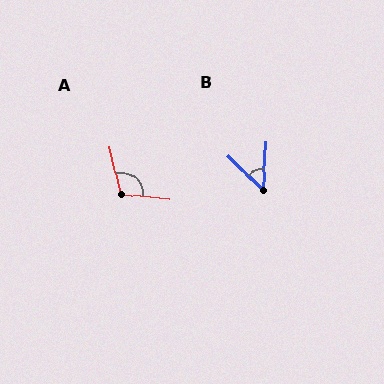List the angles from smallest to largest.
B (49°), A (109°).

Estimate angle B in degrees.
Approximately 49 degrees.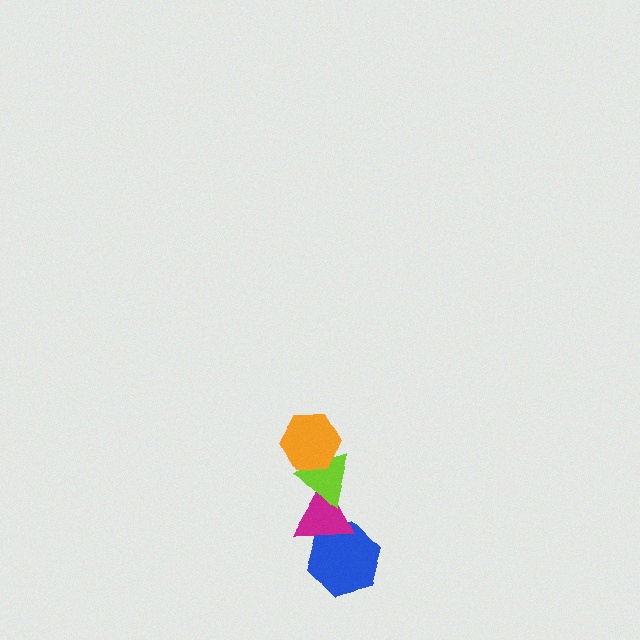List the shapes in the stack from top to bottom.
From top to bottom: the orange hexagon, the lime triangle, the magenta triangle, the blue hexagon.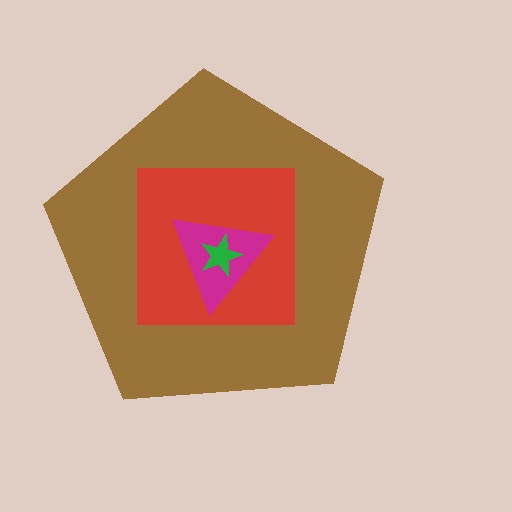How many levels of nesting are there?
4.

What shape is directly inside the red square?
The magenta triangle.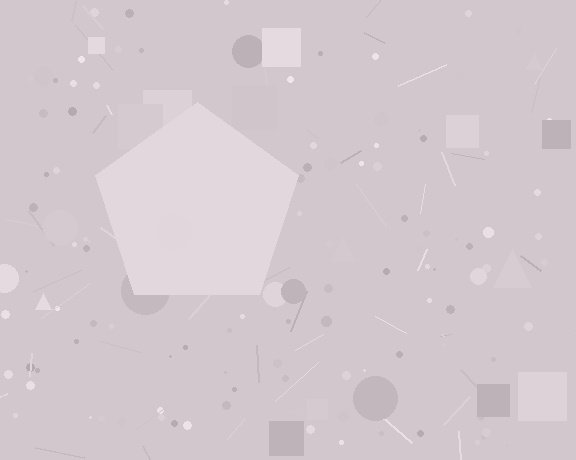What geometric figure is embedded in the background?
A pentagon is embedded in the background.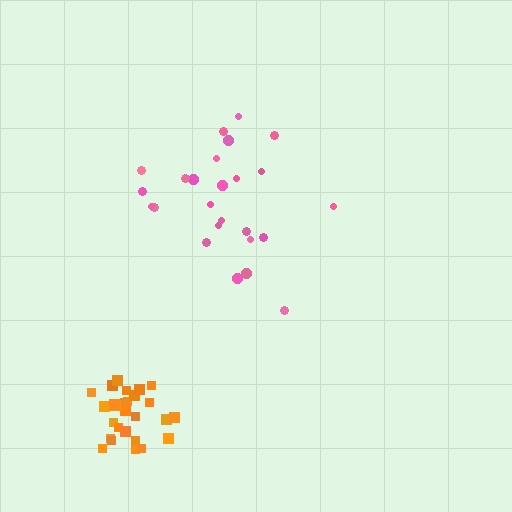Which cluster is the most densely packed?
Orange.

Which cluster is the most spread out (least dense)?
Pink.